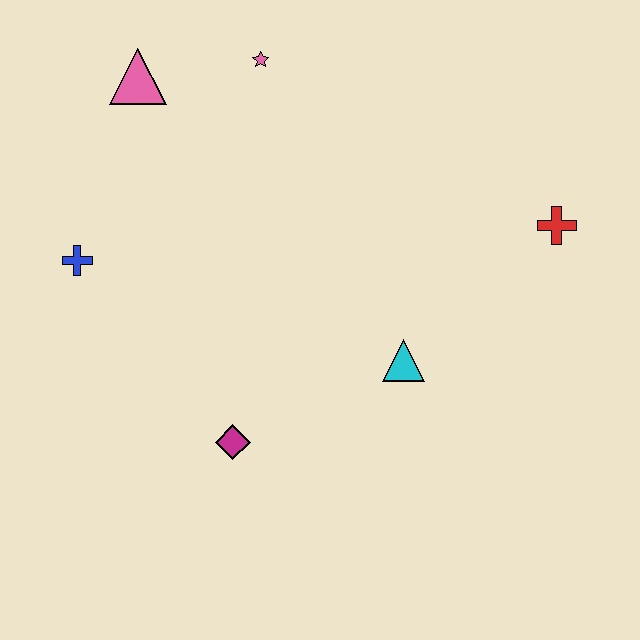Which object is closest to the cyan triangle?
The magenta diamond is closest to the cyan triangle.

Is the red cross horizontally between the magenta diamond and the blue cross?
No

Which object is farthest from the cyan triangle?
The pink triangle is farthest from the cyan triangle.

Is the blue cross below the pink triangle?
Yes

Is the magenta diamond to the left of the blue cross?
No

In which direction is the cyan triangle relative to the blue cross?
The cyan triangle is to the right of the blue cross.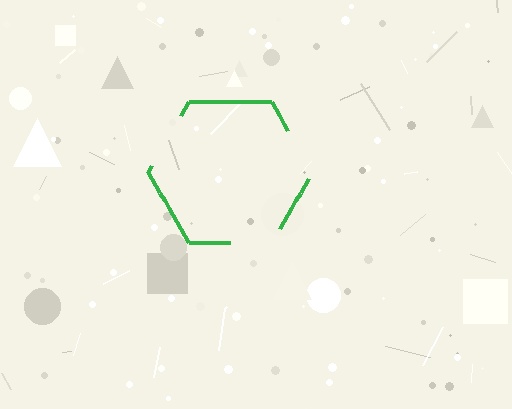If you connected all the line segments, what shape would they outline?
They would outline a hexagon.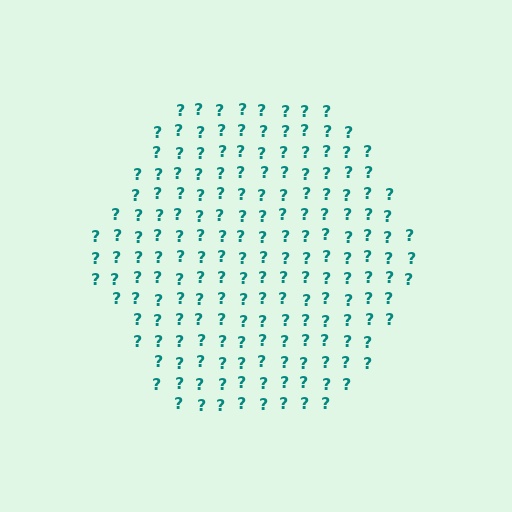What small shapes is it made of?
It is made of small question marks.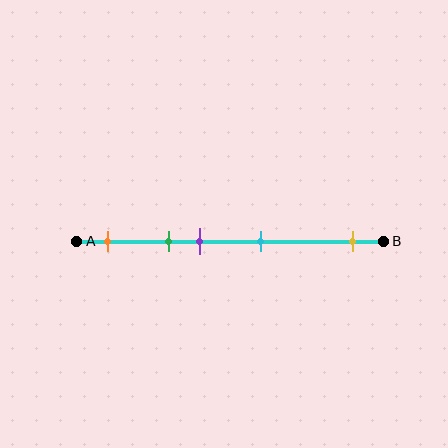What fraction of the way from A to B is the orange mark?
The orange mark is approximately 10% (0.1) of the way from A to B.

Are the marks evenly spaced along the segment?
No, the marks are not evenly spaced.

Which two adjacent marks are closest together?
The green and purple marks are the closest adjacent pair.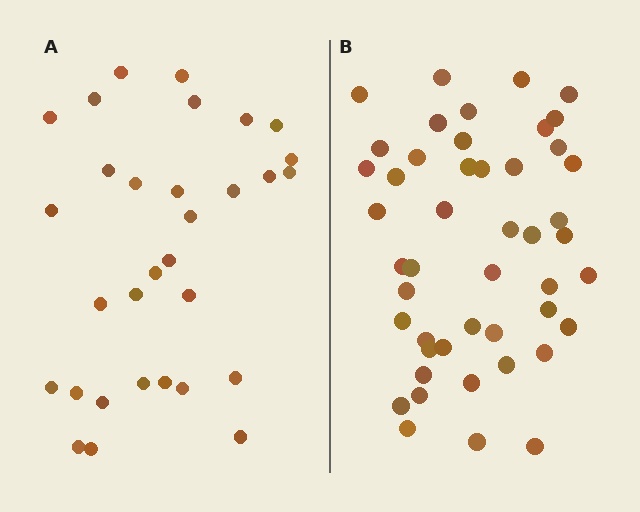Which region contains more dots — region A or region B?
Region B (the right region) has more dots.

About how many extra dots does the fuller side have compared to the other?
Region B has approximately 15 more dots than region A.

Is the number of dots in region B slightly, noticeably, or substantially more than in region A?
Region B has substantially more. The ratio is roughly 1.5 to 1.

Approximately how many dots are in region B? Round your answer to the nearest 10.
About 50 dots. (The exact count is 47, which rounds to 50.)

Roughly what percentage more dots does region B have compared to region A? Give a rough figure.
About 50% more.